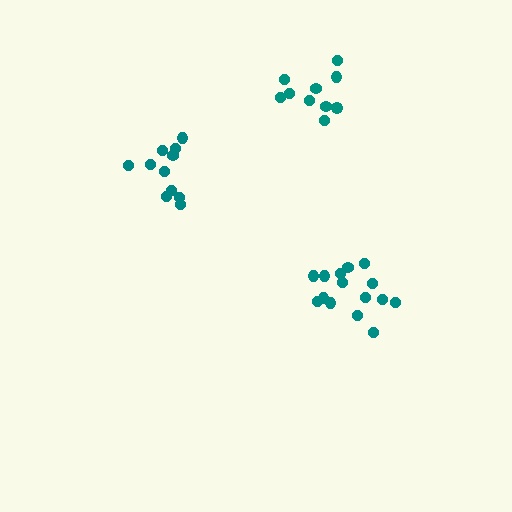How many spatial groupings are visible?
There are 3 spatial groupings.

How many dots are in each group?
Group 1: 15 dots, Group 2: 11 dots, Group 3: 10 dots (36 total).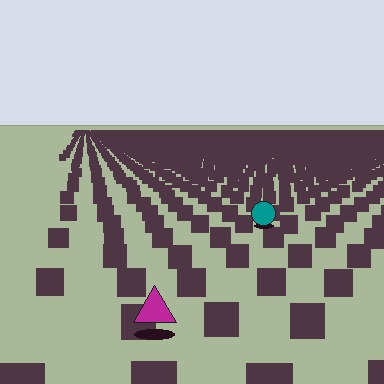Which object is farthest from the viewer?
The teal circle is farthest from the viewer. It appears smaller and the ground texture around it is denser.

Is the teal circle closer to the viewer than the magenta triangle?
No. The magenta triangle is closer — you can tell from the texture gradient: the ground texture is coarser near it.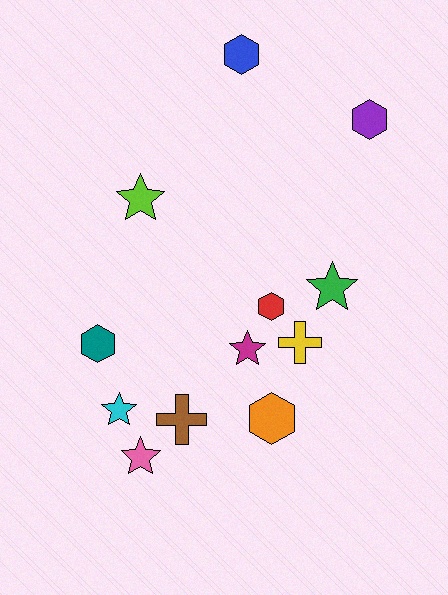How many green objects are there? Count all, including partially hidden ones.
There is 1 green object.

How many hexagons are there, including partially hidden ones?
There are 5 hexagons.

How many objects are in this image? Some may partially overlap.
There are 12 objects.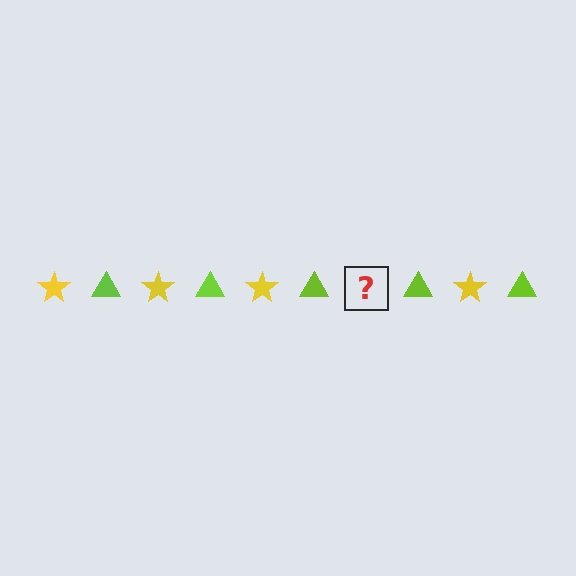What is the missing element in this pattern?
The missing element is a yellow star.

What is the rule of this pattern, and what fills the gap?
The rule is that the pattern alternates between yellow star and lime triangle. The gap should be filled with a yellow star.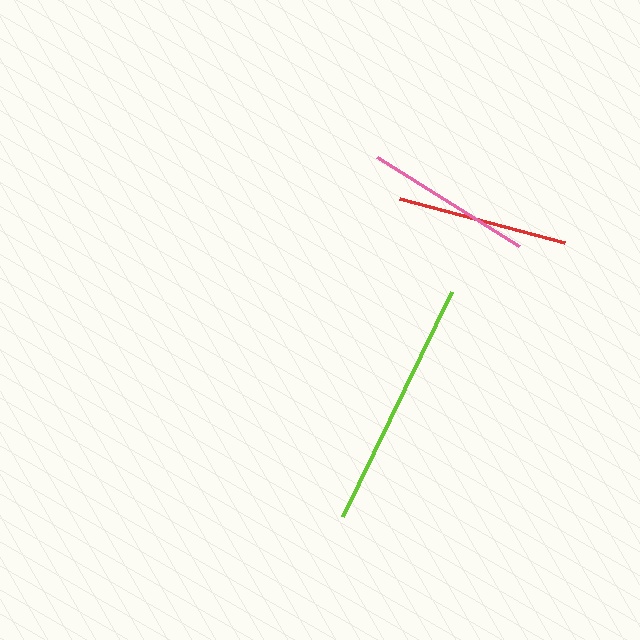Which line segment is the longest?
The lime line is the longest at approximately 250 pixels.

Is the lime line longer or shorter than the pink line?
The lime line is longer than the pink line.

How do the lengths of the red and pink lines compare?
The red and pink lines are approximately the same length.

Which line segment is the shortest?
The pink line is the shortest at approximately 167 pixels.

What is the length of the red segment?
The red segment is approximately 171 pixels long.